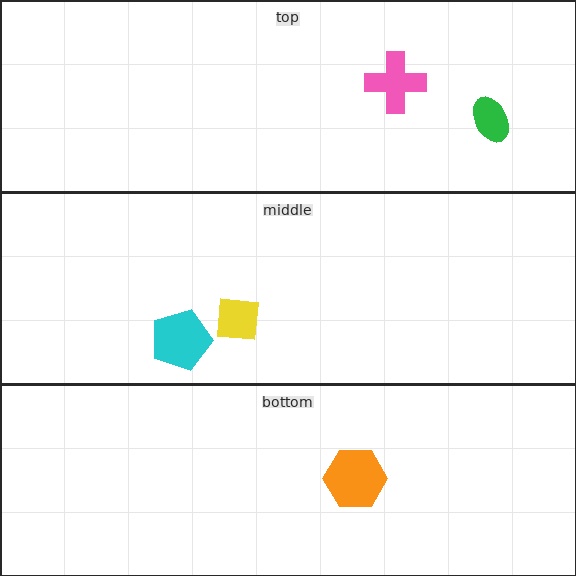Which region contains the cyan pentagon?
The middle region.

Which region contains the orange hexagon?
The bottom region.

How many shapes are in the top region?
2.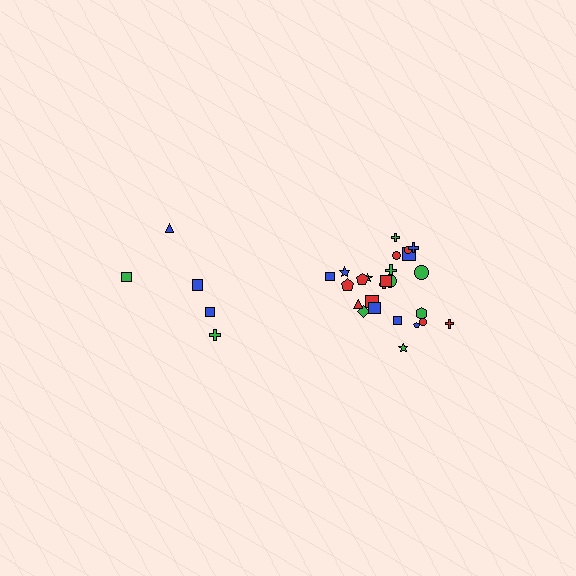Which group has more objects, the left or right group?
The right group.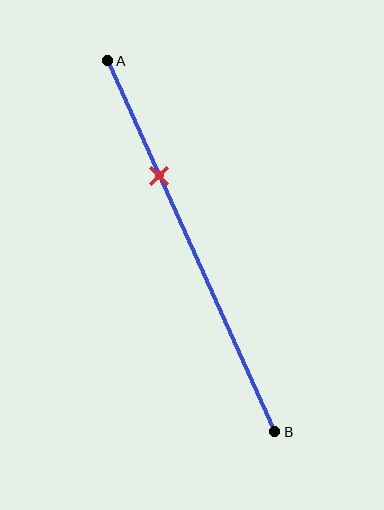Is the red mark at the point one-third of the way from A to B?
Yes, the mark is approximately at the one-third point.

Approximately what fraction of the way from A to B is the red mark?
The red mark is approximately 30% of the way from A to B.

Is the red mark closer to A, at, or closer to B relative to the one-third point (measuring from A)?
The red mark is approximately at the one-third point of segment AB.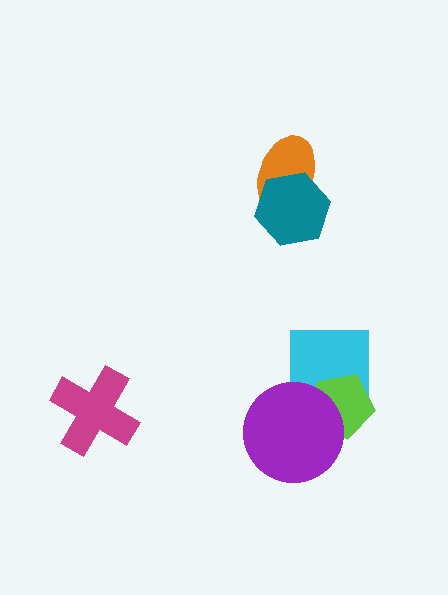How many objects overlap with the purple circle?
2 objects overlap with the purple circle.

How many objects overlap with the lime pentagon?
2 objects overlap with the lime pentagon.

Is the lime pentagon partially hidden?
Yes, it is partially covered by another shape.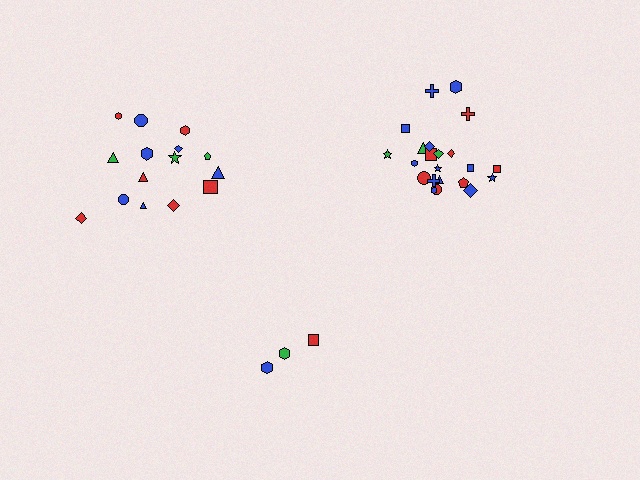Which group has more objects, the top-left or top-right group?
The top-right group.